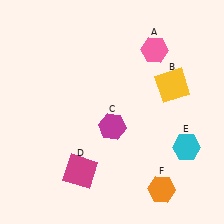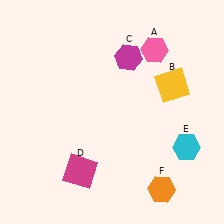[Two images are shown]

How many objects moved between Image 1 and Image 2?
1 object moved between the two images.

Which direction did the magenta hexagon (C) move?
The magenta hexagon (C) moved up.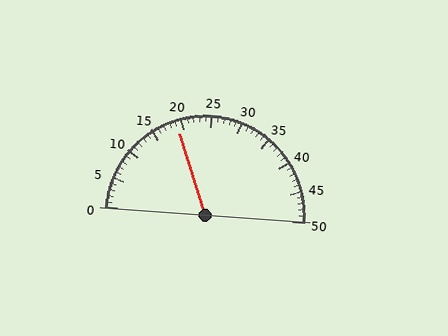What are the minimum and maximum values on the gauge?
The gauge ranges from 0 to 50.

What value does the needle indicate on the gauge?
The needle indicates approximately 19.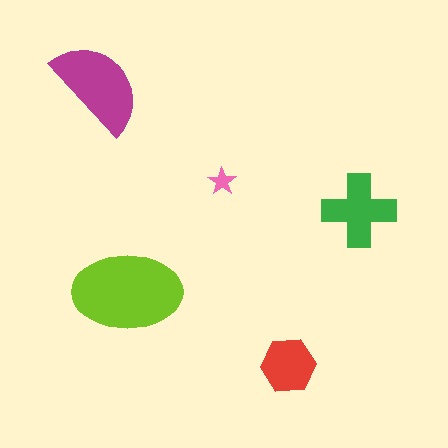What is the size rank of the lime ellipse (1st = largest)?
1st.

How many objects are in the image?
There are 5 objects in the image.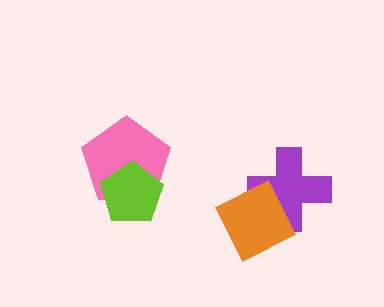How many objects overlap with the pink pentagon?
1 object overlaps with the pink pentagon.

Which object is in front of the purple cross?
The orange diamond is in front of the purple cross.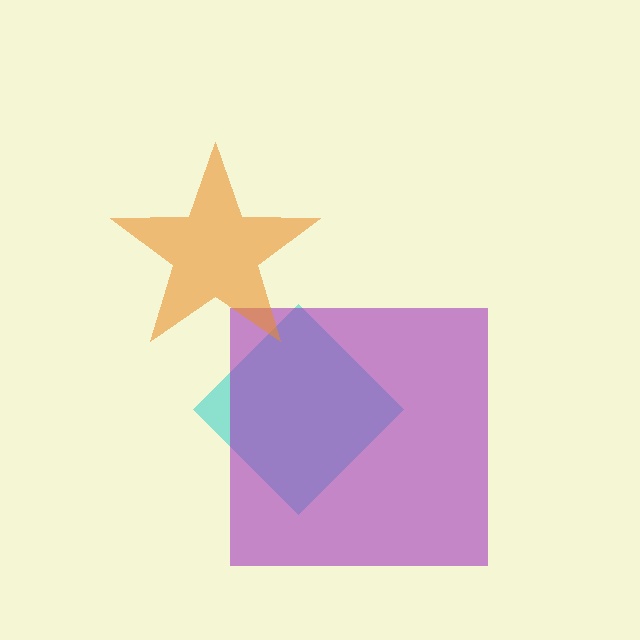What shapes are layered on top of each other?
The layered shapes are: a cyan diamond, a purple square, an orange star.